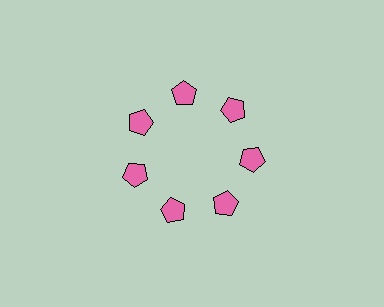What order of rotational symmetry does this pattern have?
This pattern has 7-fold rotational symmetry.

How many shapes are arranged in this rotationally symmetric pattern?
There are 7 shapes, arranged in 7 groups of 1.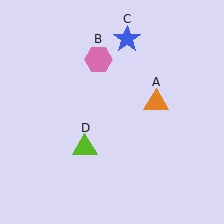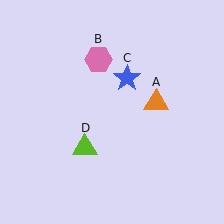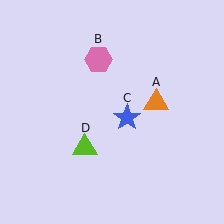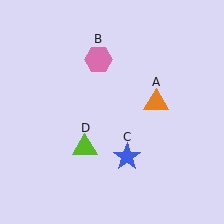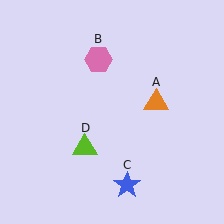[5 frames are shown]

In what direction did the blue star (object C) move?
The blue star (object C) moved down.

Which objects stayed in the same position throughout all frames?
Orange triangle (object A) and pink hexagon (object B) and lime triangle (object D) remained stationary.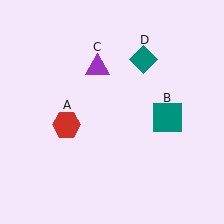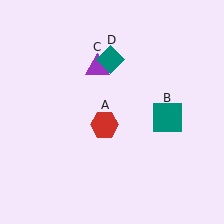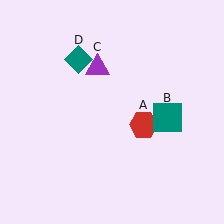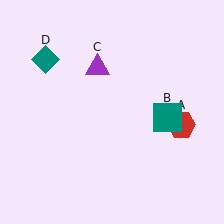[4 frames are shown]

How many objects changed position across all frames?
2 objects changed position: red hexagon (object A), teal diamond (object D).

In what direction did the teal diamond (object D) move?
The teal diamond (object D) moved left.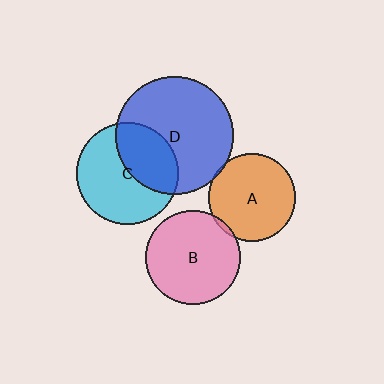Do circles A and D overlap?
Yes.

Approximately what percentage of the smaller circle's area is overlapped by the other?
Approximately 5%.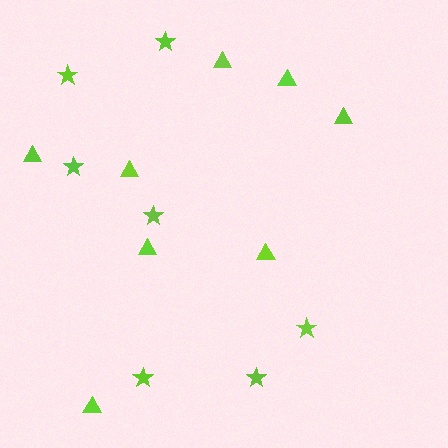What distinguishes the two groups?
There are 2 groups: one group of stars (7) and one group of triangles (8).